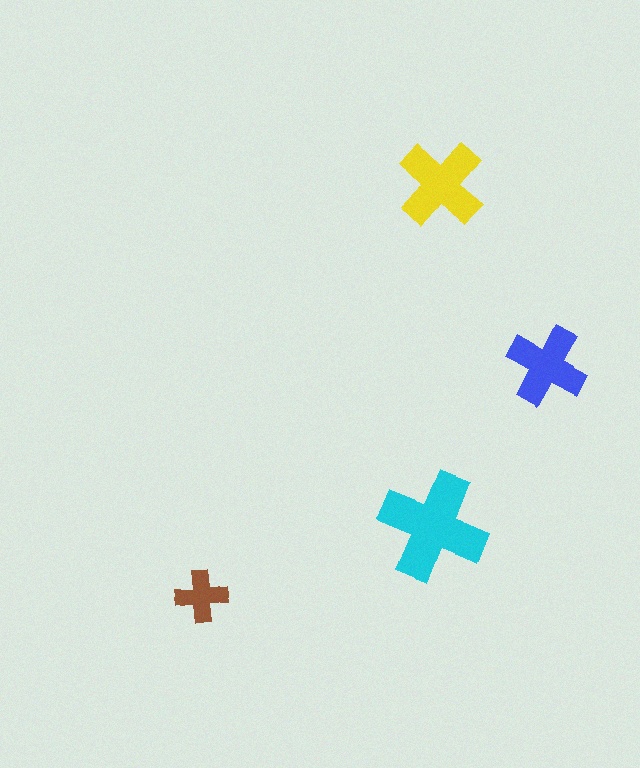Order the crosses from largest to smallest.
the cyan one, the yellow one, the blue one, the brown one.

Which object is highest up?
The yellow cross is topmost.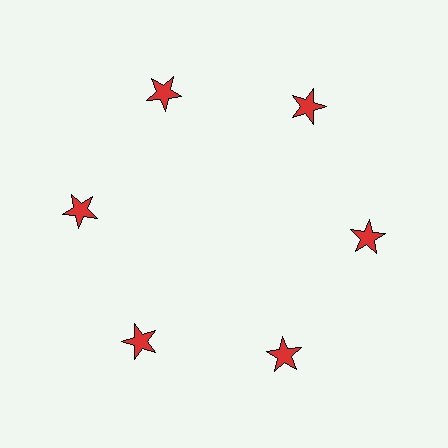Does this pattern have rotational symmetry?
Yes, this pattern has 6-fold rotational symmetry. It looks the same after rotating 60 degrees around the center.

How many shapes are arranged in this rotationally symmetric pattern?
There are 6 shapes, arranged in 6 groups of 1.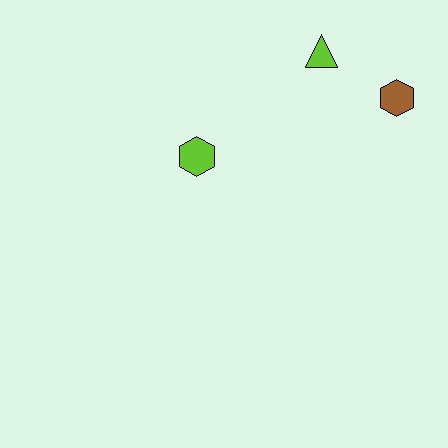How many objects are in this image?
There are 3 objects.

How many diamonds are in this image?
There are no diamonds.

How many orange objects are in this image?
There are no orange objects.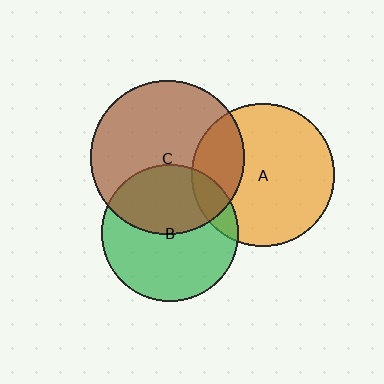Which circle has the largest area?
Circle C (brown).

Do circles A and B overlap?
Yes.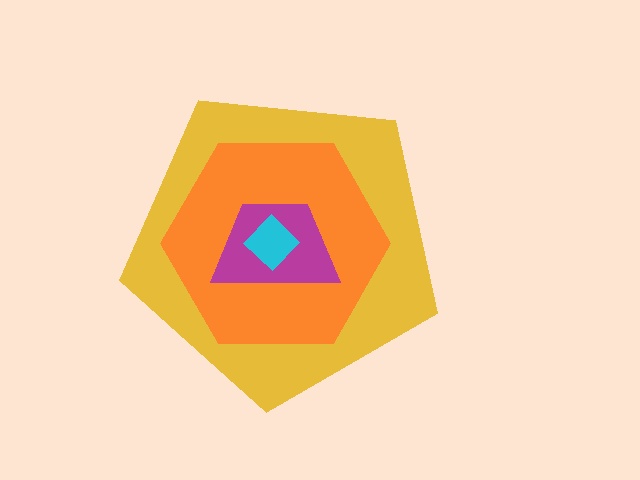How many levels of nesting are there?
4.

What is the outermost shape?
The yellow pentagon.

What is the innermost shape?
The cyan diamond.